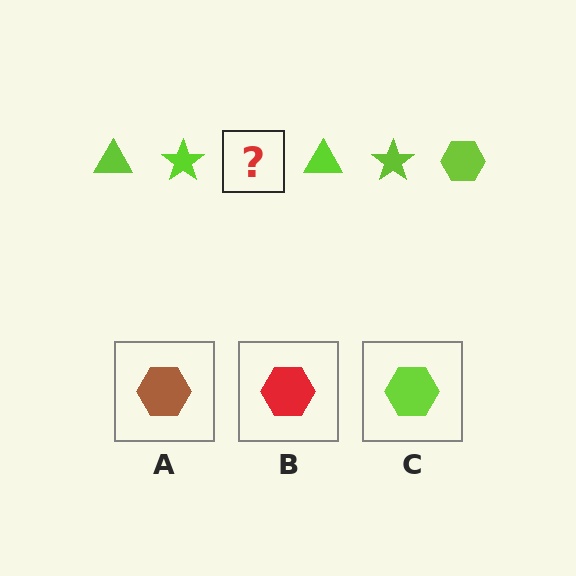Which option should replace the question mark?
Option C.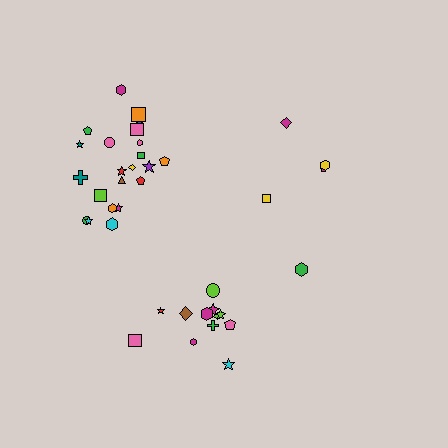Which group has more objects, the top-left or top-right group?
The top-left group.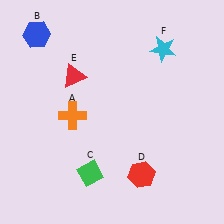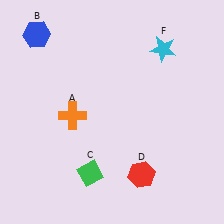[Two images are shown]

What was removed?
The red triangle (E) was removed in Image 2.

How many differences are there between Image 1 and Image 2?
There is 1 difference between the two images.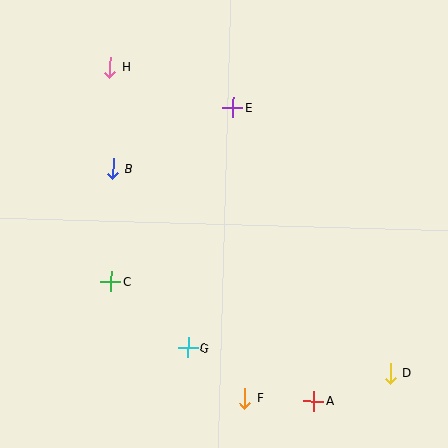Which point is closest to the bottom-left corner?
Point C is closest to the bottom-left corner.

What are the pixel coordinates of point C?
Point C is at (111, 281).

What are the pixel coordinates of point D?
Point D is at (390, 373).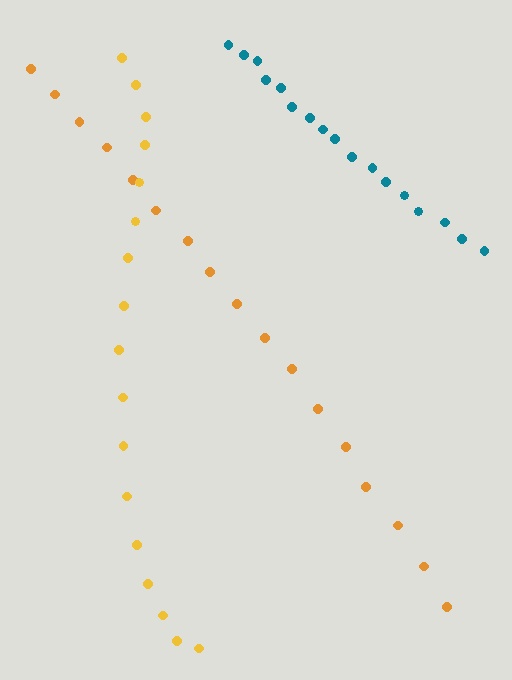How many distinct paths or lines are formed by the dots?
There are 3 distinct paths.